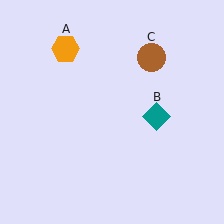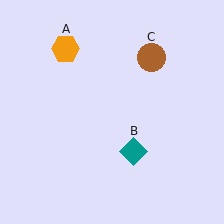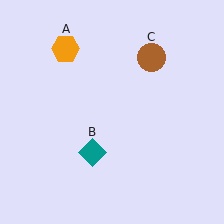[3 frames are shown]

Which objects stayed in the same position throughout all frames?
Orange hexagon (object A) and brown circle (object C) remained stationary.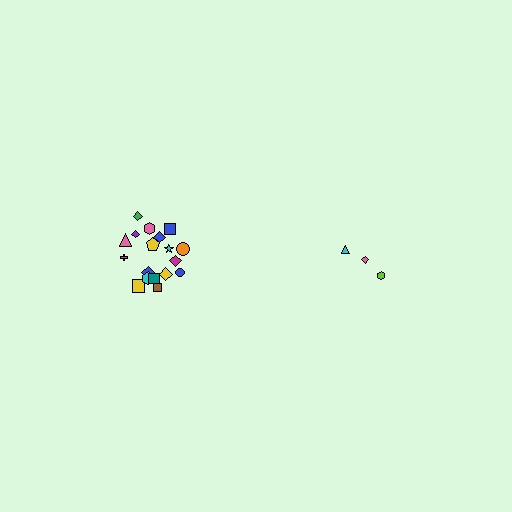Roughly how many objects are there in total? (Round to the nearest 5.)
Roughly 20 objects in total.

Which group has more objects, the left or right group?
The left group.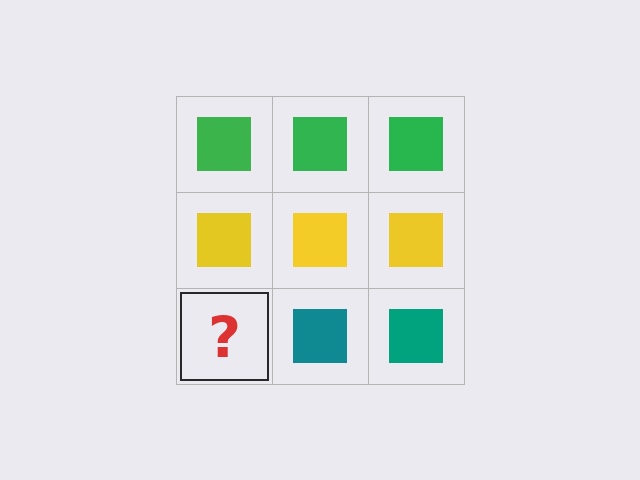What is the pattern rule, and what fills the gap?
The rule is that each row has a consistent color. The gap should be filled with a teal square.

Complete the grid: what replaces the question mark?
The question mark should be replaced with a teal square.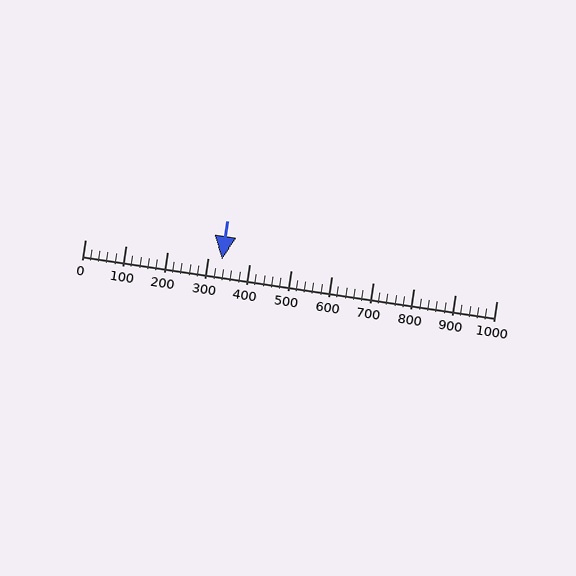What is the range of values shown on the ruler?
The ruler shows values from 0 to 1000.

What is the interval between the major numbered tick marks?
The major tick marks are spaced 100 units apart.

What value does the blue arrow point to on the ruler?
The blue arrow points to approximately 332.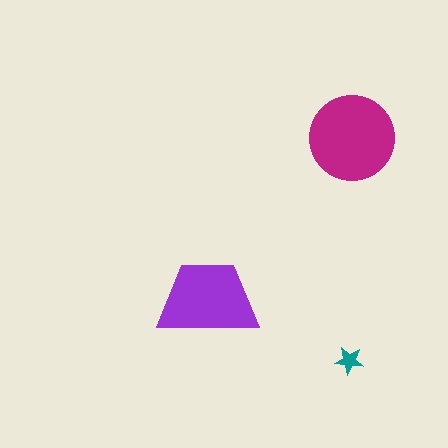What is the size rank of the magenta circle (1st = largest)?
1st.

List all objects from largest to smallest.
The magenta circle, the purple trapezoid, the teal star.